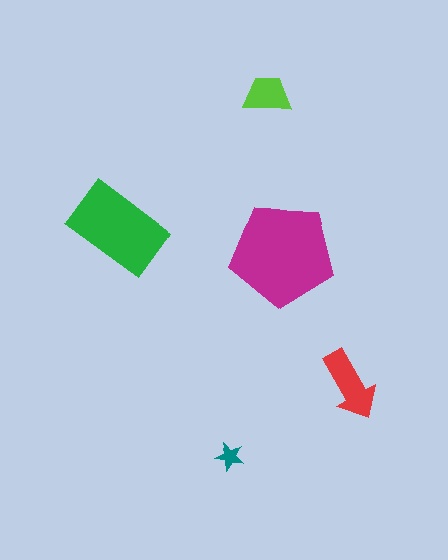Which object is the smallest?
The teal star.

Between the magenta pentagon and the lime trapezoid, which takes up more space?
The magenta pentagon.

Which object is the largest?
The magenta pentagon.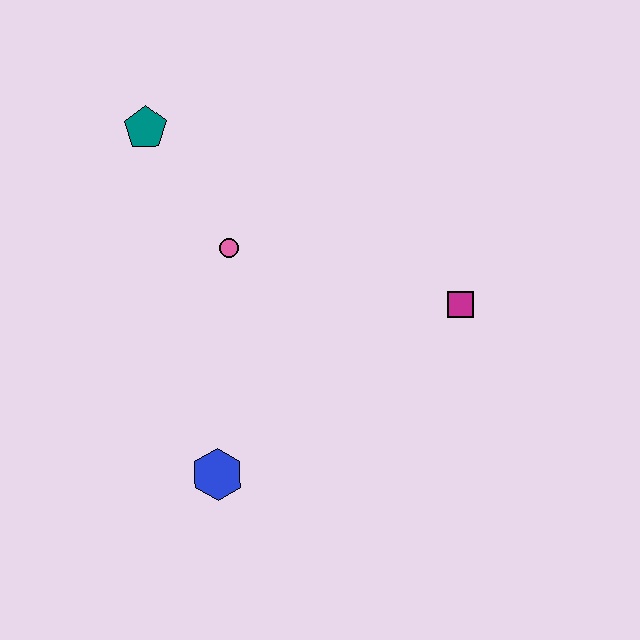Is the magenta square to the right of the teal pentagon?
Yes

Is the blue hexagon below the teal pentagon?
Yes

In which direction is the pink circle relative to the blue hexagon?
The pink circle is above the blue hexagon.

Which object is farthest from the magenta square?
The teal pentagon is farthest from the magenta square.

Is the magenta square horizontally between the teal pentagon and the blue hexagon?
No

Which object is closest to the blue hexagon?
The pink circle is closest to the blue hexagon.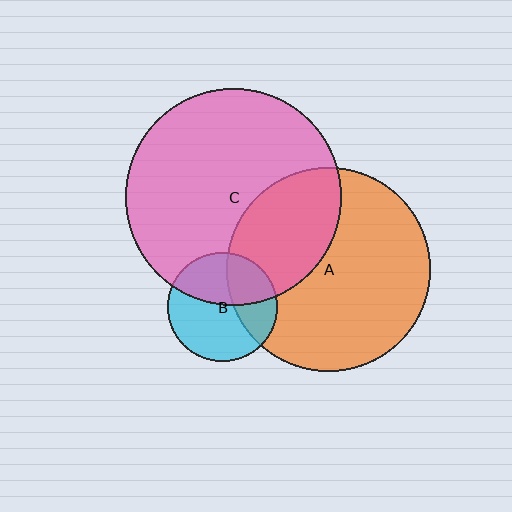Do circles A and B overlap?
Yes.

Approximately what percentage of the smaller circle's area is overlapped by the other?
Approximately 35%.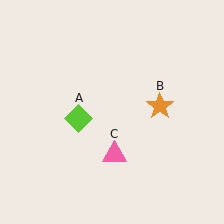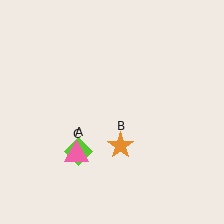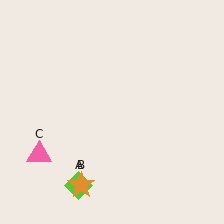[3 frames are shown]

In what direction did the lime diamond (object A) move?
The lime diamond (object A) moved down.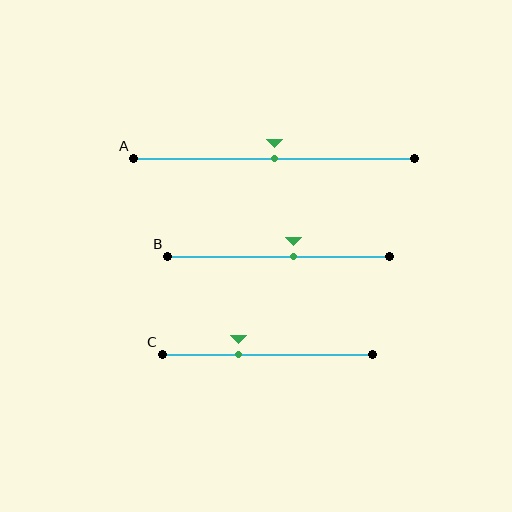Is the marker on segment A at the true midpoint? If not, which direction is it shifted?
Yes, the marker on segment A is at the true midpoint.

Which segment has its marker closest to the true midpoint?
Segment A has its marker closest to the true midpoint.